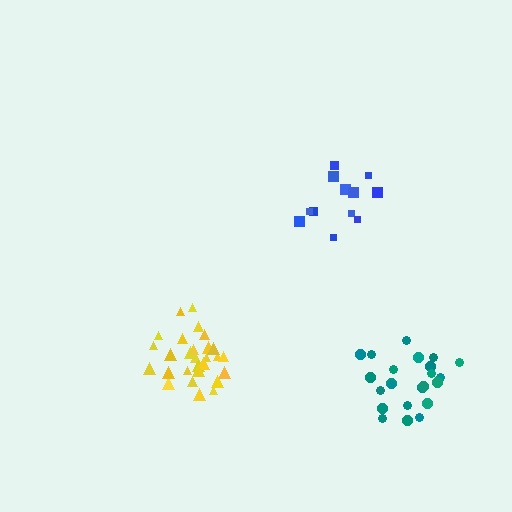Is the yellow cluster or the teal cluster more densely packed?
Yellow.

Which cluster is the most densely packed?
Yellow.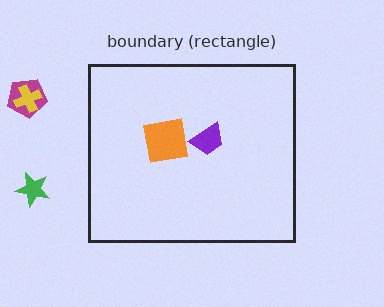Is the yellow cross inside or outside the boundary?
Outside.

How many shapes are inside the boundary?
2 inside, 3 outside.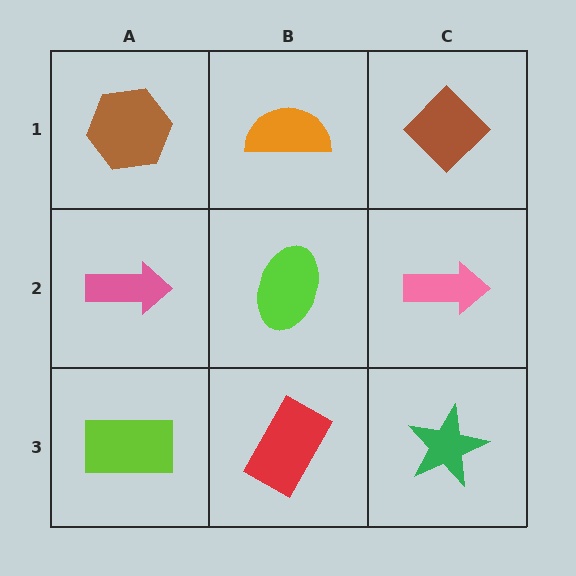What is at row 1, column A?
A brown hexagon.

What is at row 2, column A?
A pink arrow.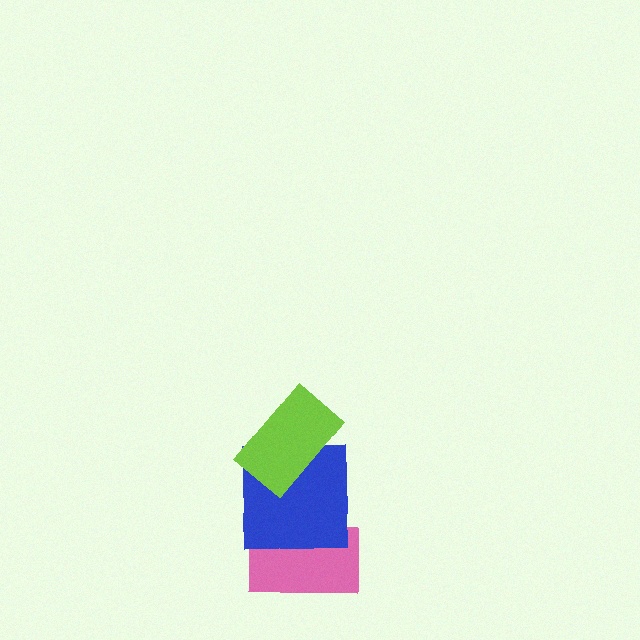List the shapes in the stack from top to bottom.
From top to bottom: the lime rectangle, the blue square, the pink rectangle.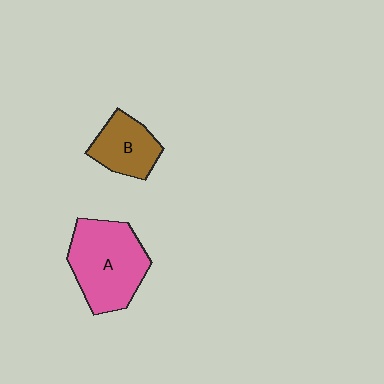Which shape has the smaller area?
Shape B (brown).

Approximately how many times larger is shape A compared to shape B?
Approximately 1.7 times.